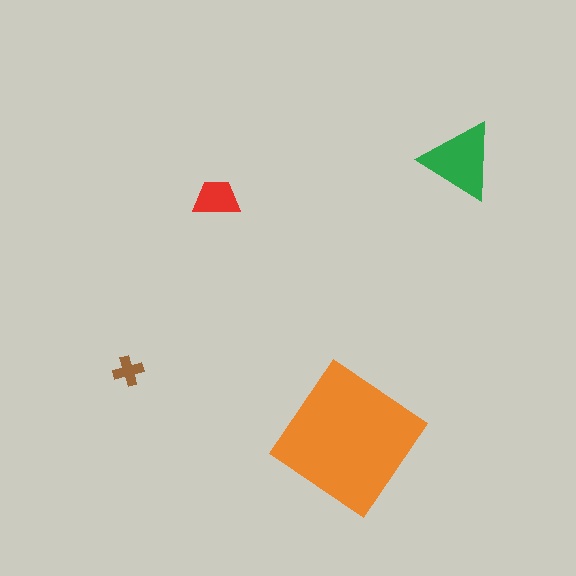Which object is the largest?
The orange diamond.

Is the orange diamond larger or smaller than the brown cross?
Larger.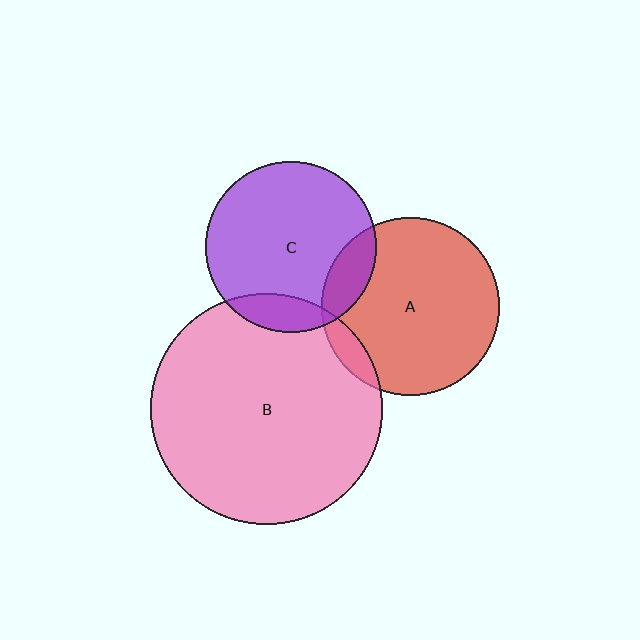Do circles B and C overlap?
Yes.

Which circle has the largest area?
Circle B (pink).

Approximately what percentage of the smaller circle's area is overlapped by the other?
Approximately 15%.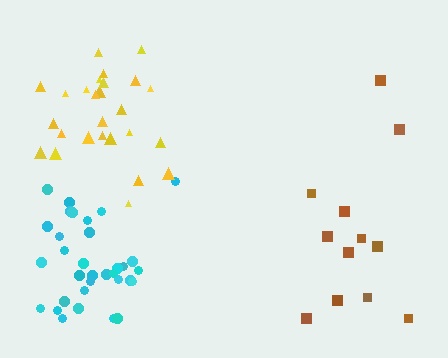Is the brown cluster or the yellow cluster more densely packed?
Yellow.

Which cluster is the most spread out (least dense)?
Brown.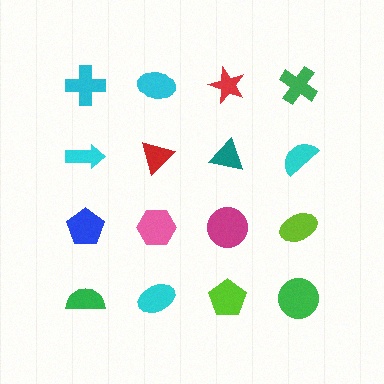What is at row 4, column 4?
A green circle.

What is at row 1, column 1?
A cyan cross.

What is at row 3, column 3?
A magenta circle.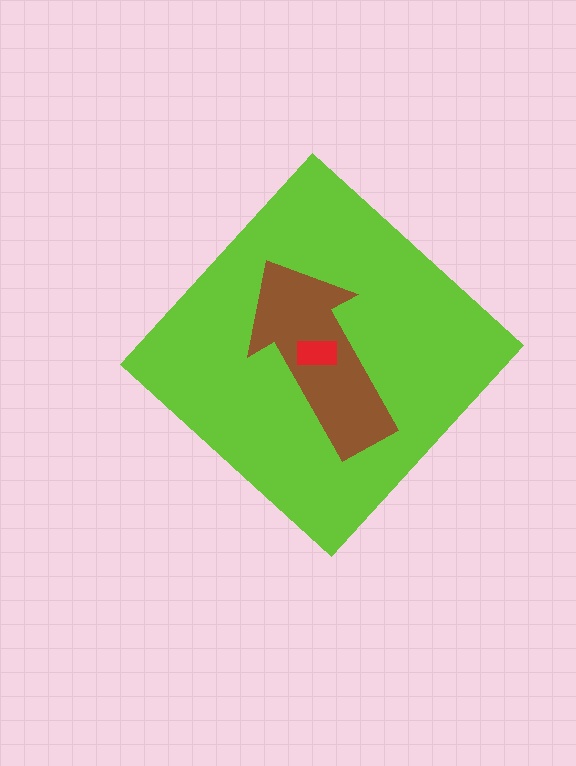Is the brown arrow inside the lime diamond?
Yes.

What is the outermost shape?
The lime diamond.